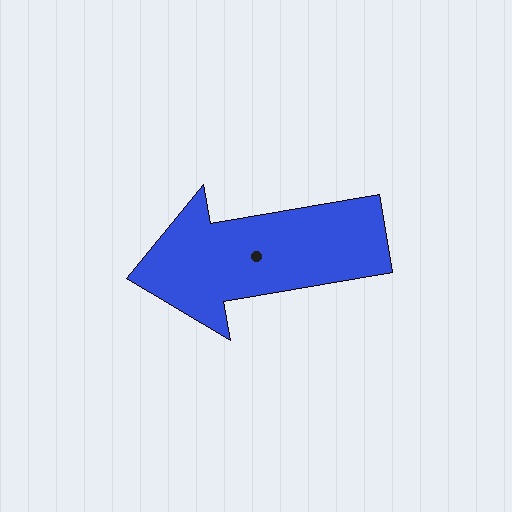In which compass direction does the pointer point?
West.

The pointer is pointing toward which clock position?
Roughly 9 o'clock.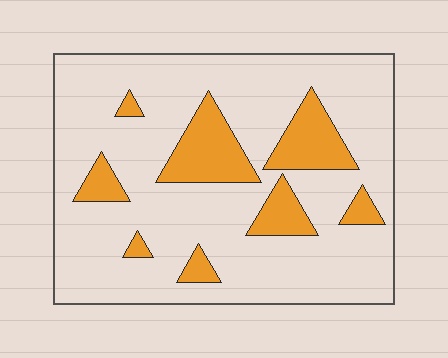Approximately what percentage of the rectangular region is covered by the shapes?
Approximately 20%.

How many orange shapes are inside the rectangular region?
8.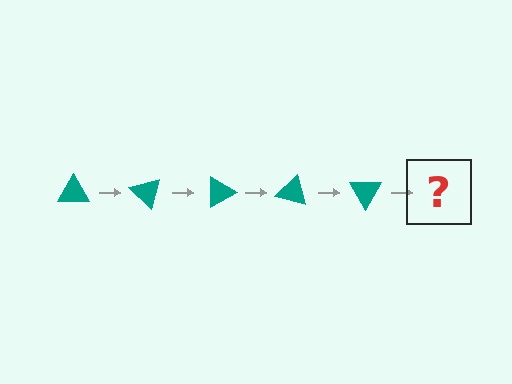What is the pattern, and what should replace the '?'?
The pattern is that the triangle rotates 45 degrees each step. The '?' should be a teal triangle rotated 225 degrees.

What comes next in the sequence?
The next element should be a teal triangle rotated 225 degrees.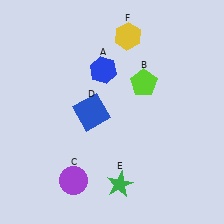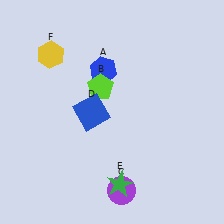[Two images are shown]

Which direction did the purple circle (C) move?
The purple circle (C) moved right.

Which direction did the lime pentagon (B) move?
The lime pentagon (B) moved left.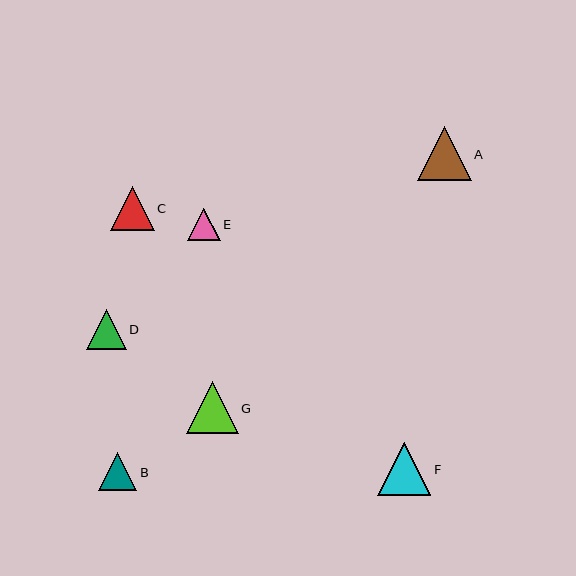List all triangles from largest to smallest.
From largest to smallest: A, F, G, C, D, B, E.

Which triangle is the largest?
Triangle A is the largest with a size of approximately 54 pixels.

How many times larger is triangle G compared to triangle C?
Triangle G is approximately 1.2 times the size of triangle C.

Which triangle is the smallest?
Triangle E is the smallest with a size of approximately 32 pixels.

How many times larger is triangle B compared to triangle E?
Triangle B is approximately 1.2 times the size of triangle E.